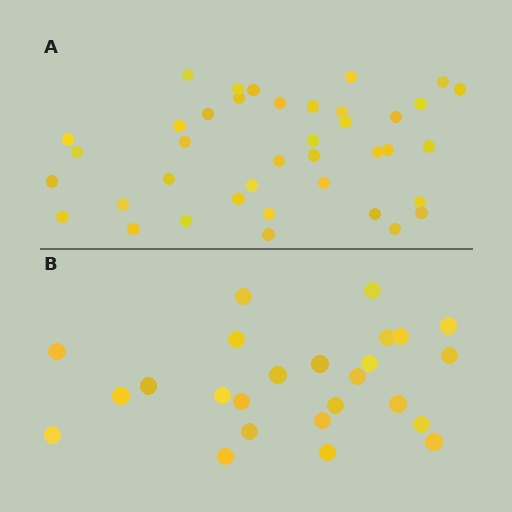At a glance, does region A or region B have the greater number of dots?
Region A (the top region) has more dots.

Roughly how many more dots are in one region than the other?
Region A has approximately 15 more dots than region B.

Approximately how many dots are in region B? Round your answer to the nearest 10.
About 20 dots. (The exact count is 25, which rounds to 20.)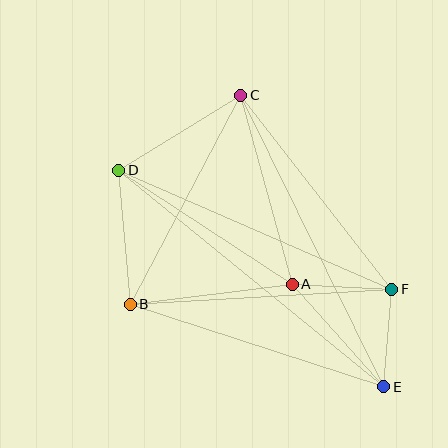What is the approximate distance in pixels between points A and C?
The distance between A and C is approximately 196 pixels.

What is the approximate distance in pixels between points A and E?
The distance between A and E is approximately 137 pixels.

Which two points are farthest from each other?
Points D and E are farthest from each other.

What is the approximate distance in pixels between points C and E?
The distance between C and E is approximately 324 pixels.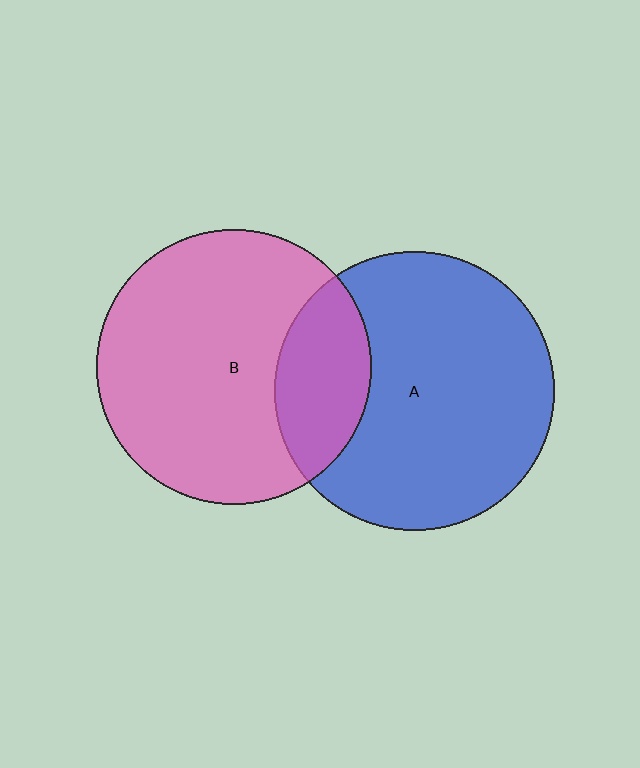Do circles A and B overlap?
Yes.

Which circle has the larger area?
Circle A (blue).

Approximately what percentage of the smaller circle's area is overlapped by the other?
Approximately 25%.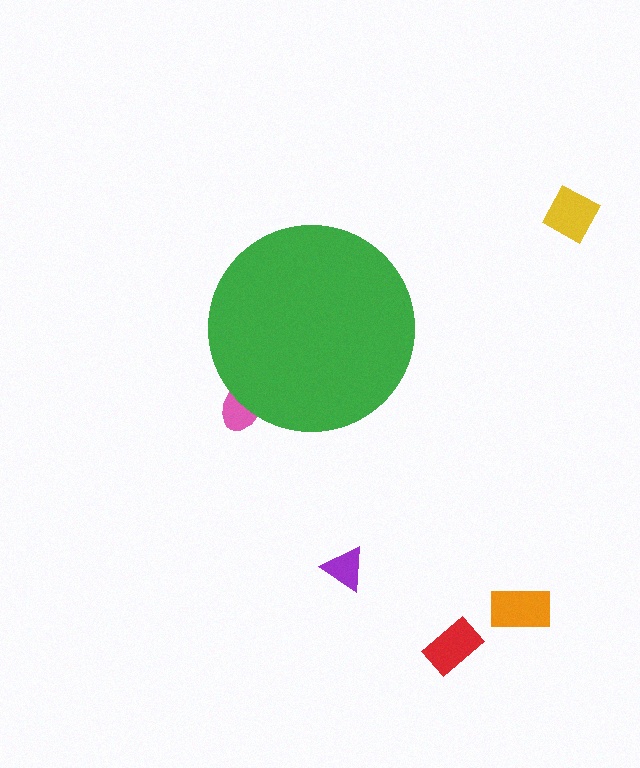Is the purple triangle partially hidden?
No, the purple triangle is fully visible.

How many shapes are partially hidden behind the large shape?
1 shape is partially hidden.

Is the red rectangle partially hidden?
No, the red rectangle is fully visible.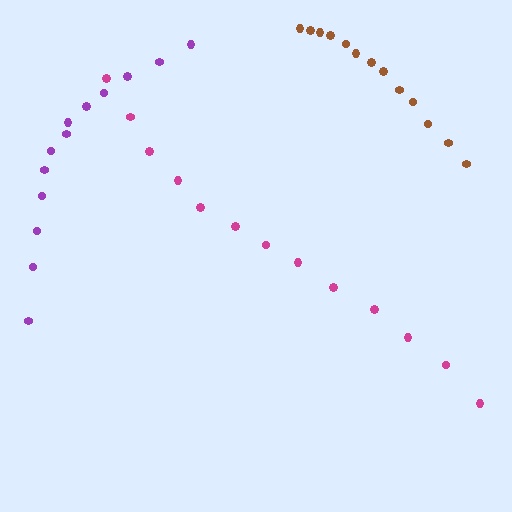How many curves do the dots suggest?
There are 3 distinct paths.